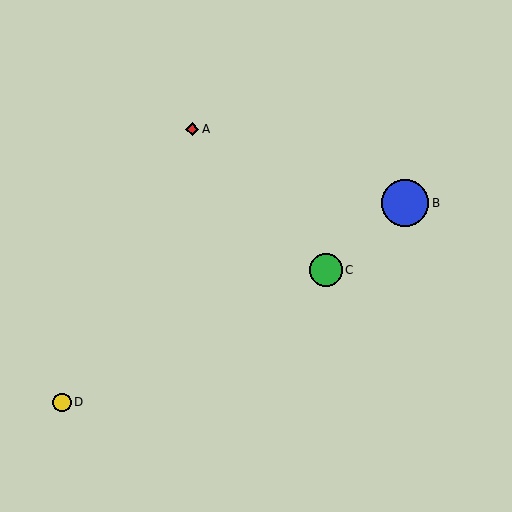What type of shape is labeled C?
Shape C is a green circle.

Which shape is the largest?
The blue circle (labeled B) is the largest.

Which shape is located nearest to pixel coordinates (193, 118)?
The red diamond (labeled A) at (192, 129) is nearest to that location.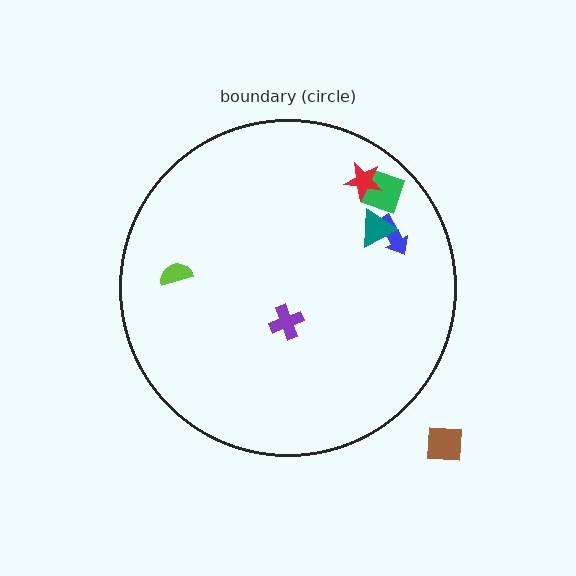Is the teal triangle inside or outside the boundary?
Inside.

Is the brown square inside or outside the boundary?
Outside.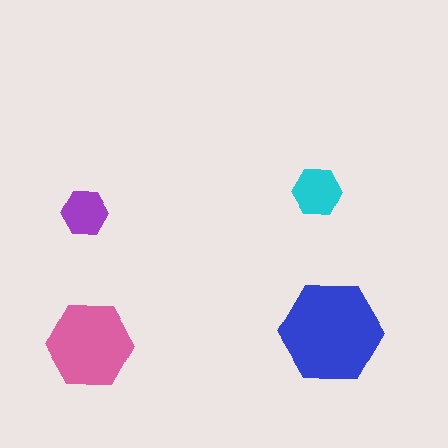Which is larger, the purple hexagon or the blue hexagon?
The blue one.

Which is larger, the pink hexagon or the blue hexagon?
The blue one.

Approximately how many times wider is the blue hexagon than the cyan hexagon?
About 2 times wider.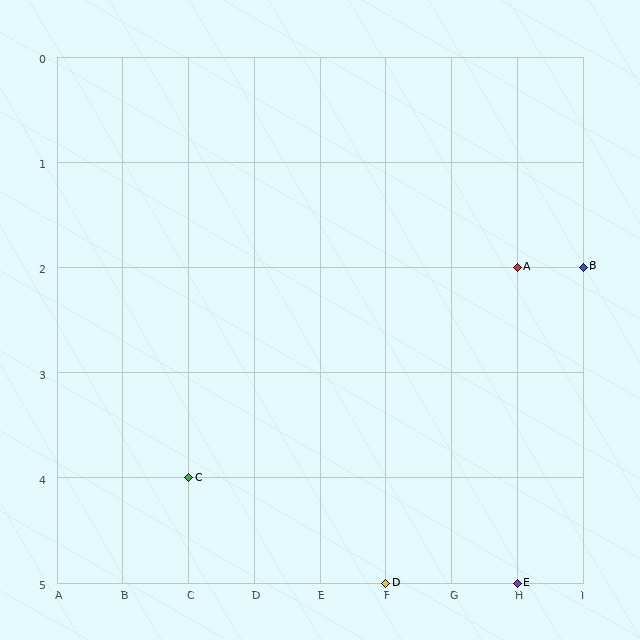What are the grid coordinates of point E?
Point E is at grid coordinates (H, 5).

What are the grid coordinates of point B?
Point B is at grid coordinates (I, 2).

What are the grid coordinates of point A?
Point A is at grid coordinates (H, 2).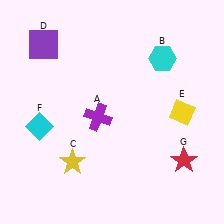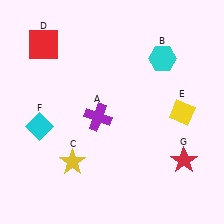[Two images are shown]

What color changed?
The square (D) changed from purple in Image 1 to red in Image 2.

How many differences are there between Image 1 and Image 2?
There is 1 difference between the two images.